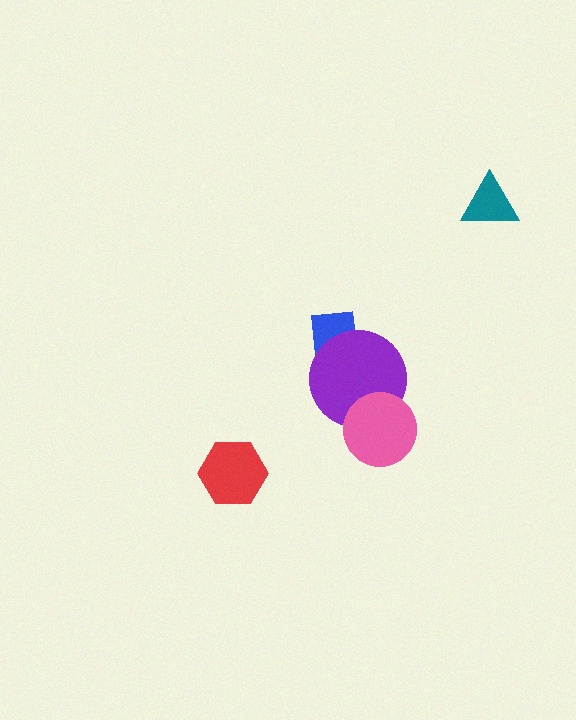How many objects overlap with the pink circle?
1 object overlaps with the pink circle.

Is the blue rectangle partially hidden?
Yes, it is partially covered by another shape.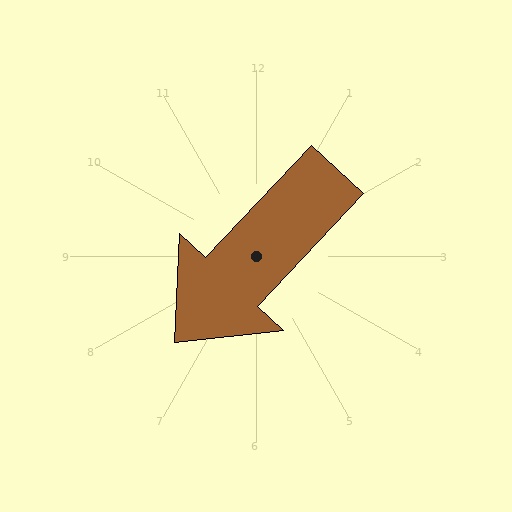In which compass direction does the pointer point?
Southwest.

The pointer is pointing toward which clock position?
Roughly 7 o'clock.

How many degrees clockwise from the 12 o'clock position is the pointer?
Approximately 223 degrees.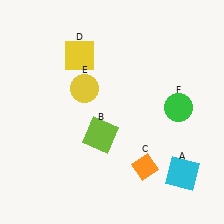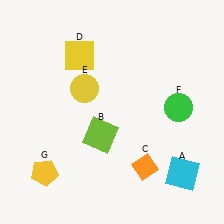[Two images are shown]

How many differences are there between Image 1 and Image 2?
There is 1 difference between the two images.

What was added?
A yellow pentagon (G) was added in Image 2.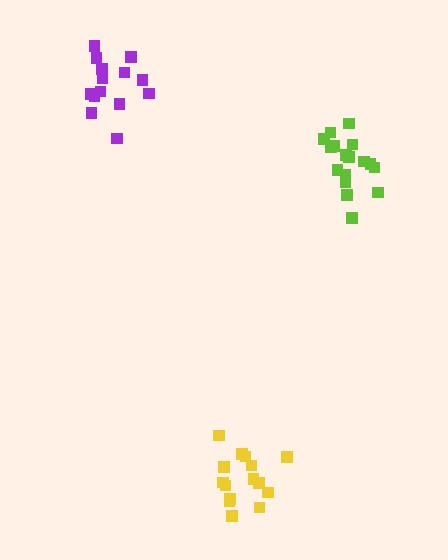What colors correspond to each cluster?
The clusters are colored: lime, yellow, purple.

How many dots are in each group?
Group 1: 17 dots, Group 2: 15 dots, Group 3: 14 dots (46 total).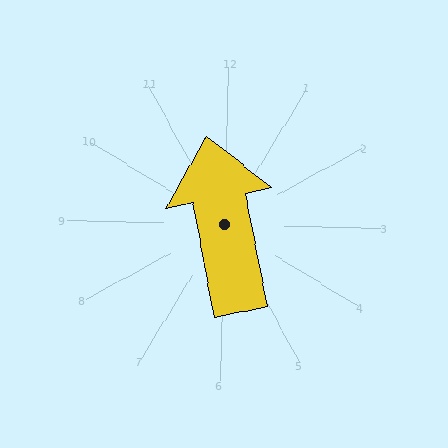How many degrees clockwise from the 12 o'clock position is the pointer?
Approximately 348 degrees.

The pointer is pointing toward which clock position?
Roughly 12 o'clock.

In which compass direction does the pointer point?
North.